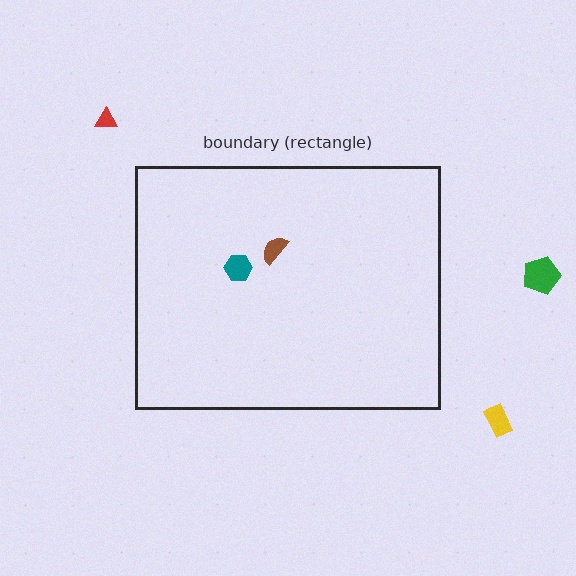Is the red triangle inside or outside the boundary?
Outside.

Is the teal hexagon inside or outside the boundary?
Inside.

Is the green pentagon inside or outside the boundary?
Outside.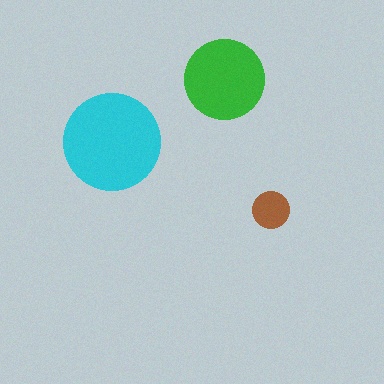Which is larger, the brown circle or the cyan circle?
The cyan one.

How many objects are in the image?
There are 3 objects in the image.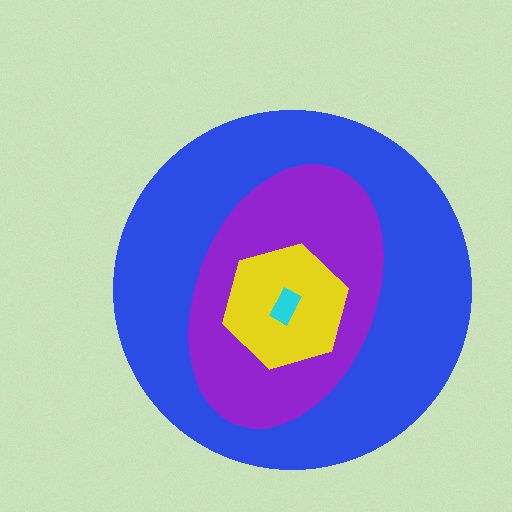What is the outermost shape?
The blue circle.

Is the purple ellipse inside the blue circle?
Yes.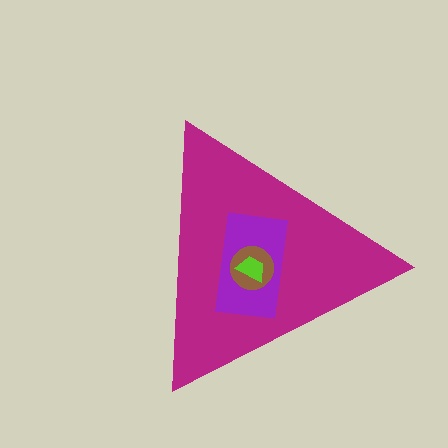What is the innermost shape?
The lime trapezoid.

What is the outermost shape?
The magenta triangle.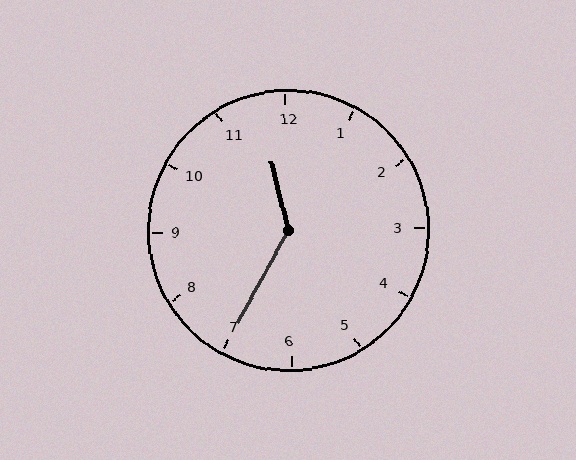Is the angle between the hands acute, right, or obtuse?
It is obtuse.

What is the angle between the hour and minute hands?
Approximately 138 degrees.